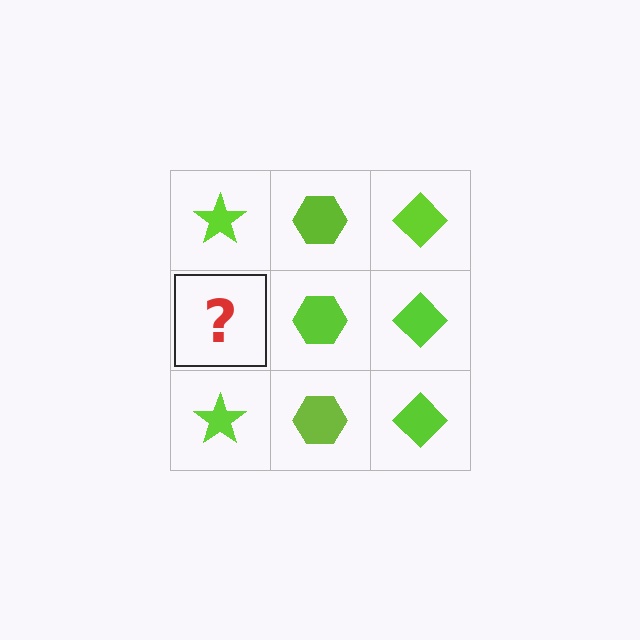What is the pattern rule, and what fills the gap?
The rule is that each column has a consistent shape. The gap should be filled with a lime star.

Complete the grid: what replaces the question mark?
The question mark should be replaced with a lime star.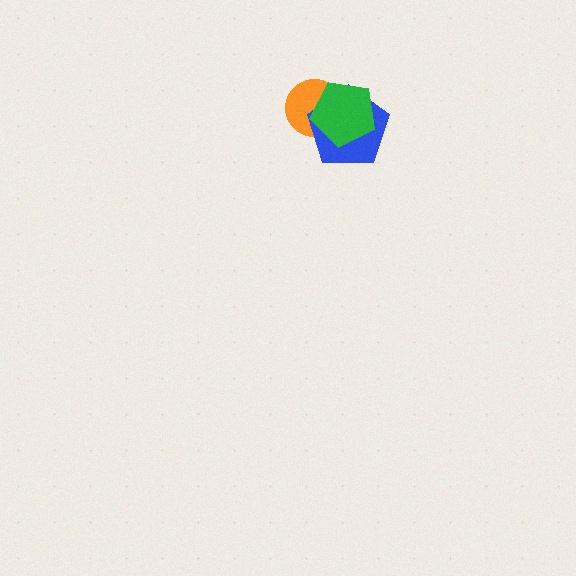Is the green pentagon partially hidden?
No, no other shape covers it.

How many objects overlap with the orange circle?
2 objects overlap with the orange circle.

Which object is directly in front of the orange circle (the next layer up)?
The blue pentagon is directly in front of the orange circle.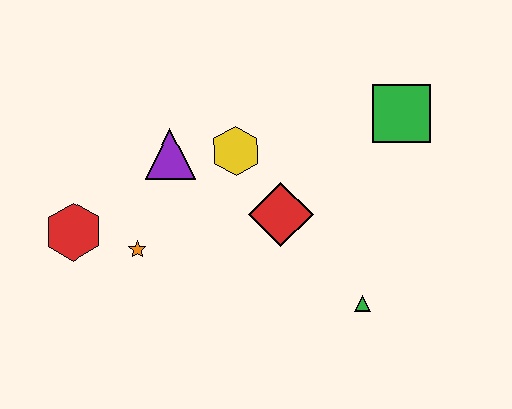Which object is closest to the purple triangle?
The yellow hexagon is closest to the purple triangle.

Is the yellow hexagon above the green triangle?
Yes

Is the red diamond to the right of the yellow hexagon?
Yes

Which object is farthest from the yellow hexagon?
The green triangle is farthest from the yellow hexagon.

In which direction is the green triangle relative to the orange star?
The green triangle is to the right of the orange star.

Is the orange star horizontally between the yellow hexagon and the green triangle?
No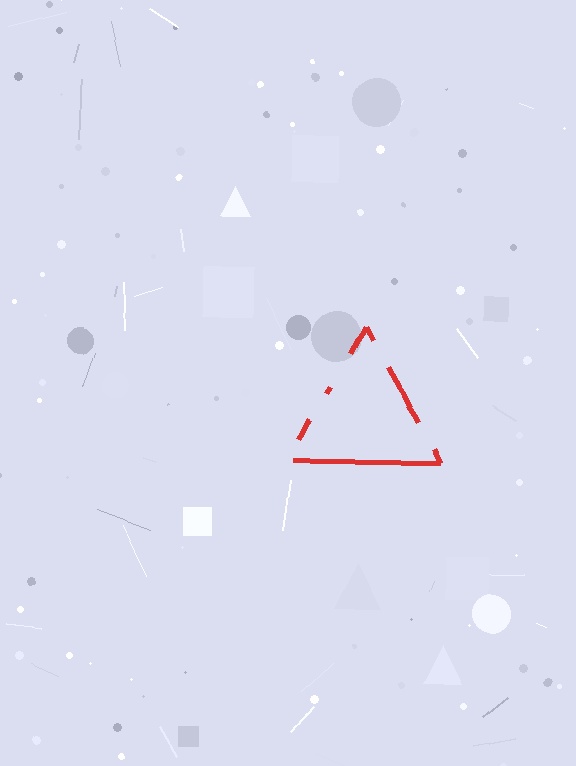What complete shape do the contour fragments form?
The contour fragments form a triangle.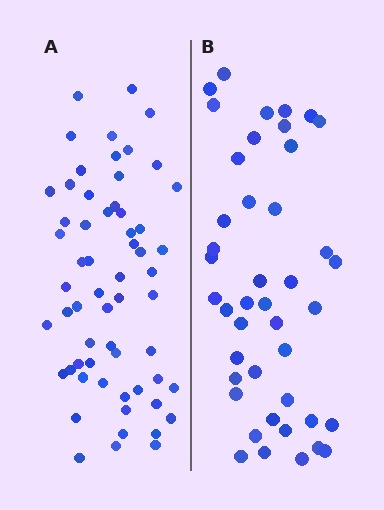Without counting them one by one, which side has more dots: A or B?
Region A (the left region) has more dots.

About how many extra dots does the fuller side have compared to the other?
Region A has approximately 15 more dots than region B.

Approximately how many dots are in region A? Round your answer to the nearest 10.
About 60 dots.